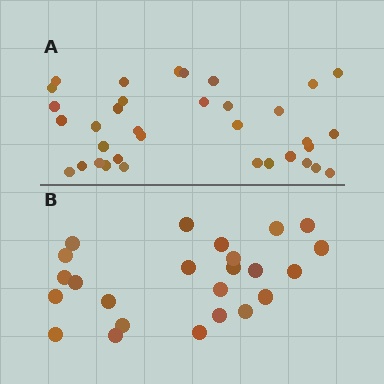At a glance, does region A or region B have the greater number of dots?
Region A (the top region) has more dots.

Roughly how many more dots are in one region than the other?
Region A has roughly 12 or so more dots than region B.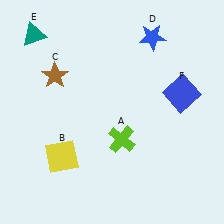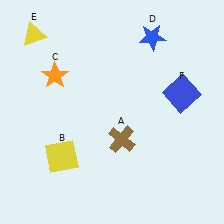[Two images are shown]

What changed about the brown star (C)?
In Image 1, C is brown. In Image 2, it changed to orange.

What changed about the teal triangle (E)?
In Image 1, E is teal. In Image 2, it changed to yellow.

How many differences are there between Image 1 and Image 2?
There are 3 differences between the two images.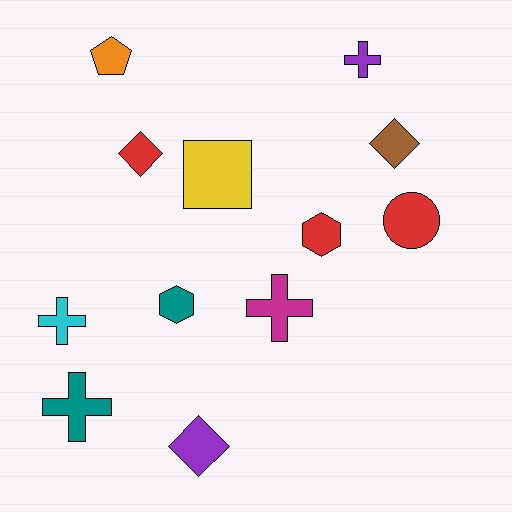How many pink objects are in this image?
There are no pink objects.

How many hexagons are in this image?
There are 2 hexagons.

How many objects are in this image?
There are 12 objects.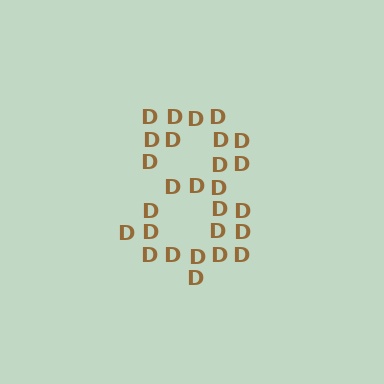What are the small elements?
The small elements are letter D's.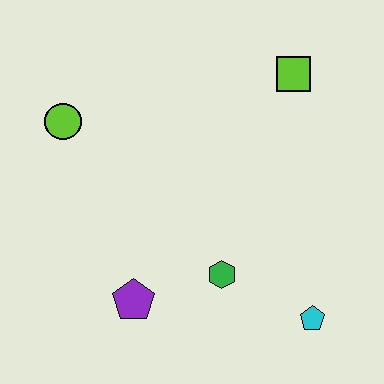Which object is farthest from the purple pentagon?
The lime square is farthest from the purple pentagon.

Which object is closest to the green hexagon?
The purple pentagon is closest to the green hexagon.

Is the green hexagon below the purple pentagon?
No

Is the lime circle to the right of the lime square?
No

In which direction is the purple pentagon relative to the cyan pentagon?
The purple pentagon is to the left of the cyan pentagon.